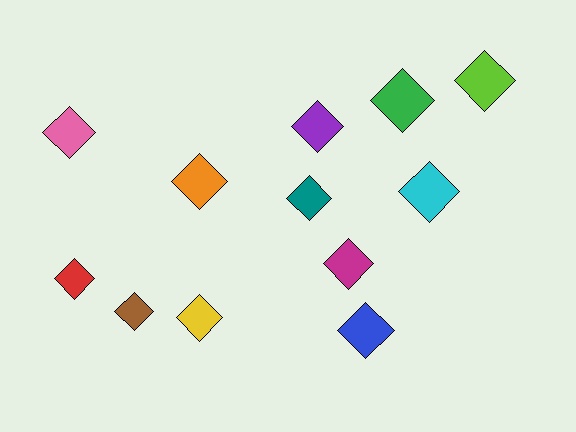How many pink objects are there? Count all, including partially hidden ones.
There is 1 pink object.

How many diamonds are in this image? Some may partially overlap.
There are 12 diamonds.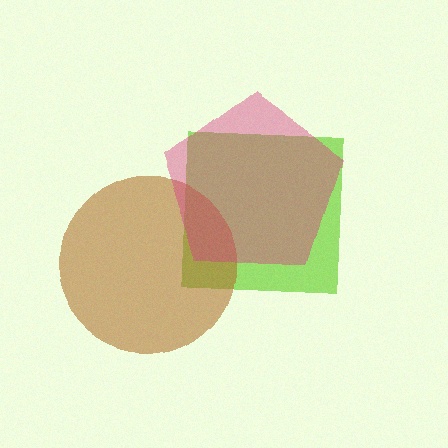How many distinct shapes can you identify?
There are 3 distinct shapes: a lime square, a brown circle, a magenta pentagon.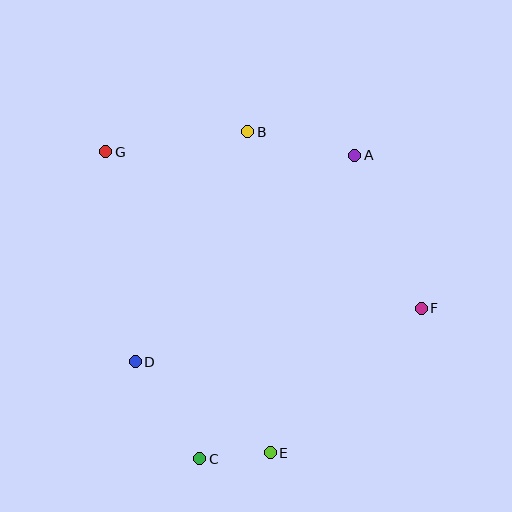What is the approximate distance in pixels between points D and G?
The distance between D and G is approximately 212 pixels.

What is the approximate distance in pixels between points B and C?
The distance between B and C is approximately 331 pixels.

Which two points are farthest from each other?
Points F and G are farthest from each other.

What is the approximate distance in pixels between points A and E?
The distance between A and E is approximately 309 pixels.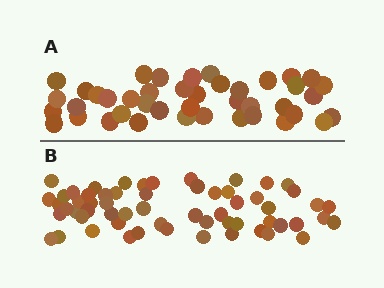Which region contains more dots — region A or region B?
Region B (the bottom region) has more dots.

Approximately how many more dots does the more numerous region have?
Region B has approximately 20 more dots than region A.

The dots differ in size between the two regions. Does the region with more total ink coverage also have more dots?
No. Region A has more total ink coverage because its dots are larger, but region B actually contains more individual dots. Total area can be misleading — the number of items is what matters here.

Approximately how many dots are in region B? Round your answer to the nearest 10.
About 60 dots.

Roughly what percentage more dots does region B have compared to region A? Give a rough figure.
About 45% more.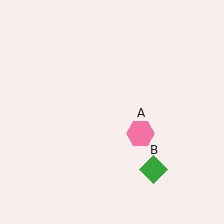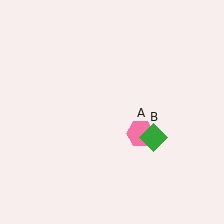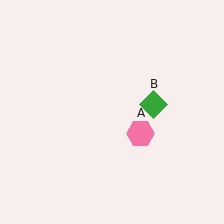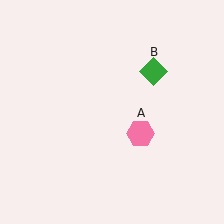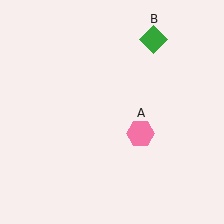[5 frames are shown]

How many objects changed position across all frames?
1 object changed position: green diamond (object B).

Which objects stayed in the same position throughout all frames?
Pink hexagon (object A) remained stationary.